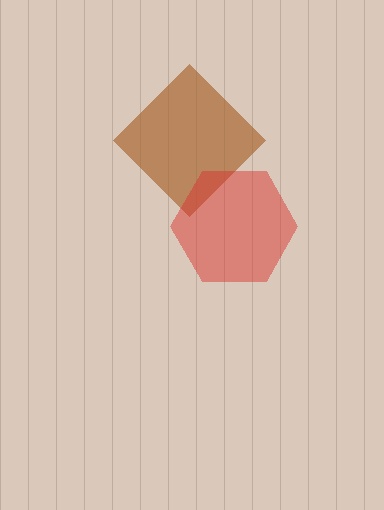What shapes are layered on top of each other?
The layered shapes are: a brown diamond, a red hexagon.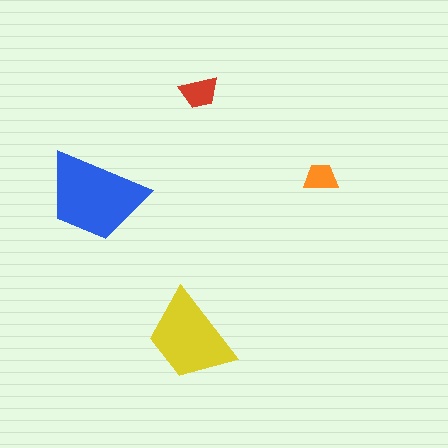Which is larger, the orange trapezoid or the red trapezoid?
The red one.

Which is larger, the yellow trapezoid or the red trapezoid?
The yellow one.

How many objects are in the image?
There are 4 objects in the image.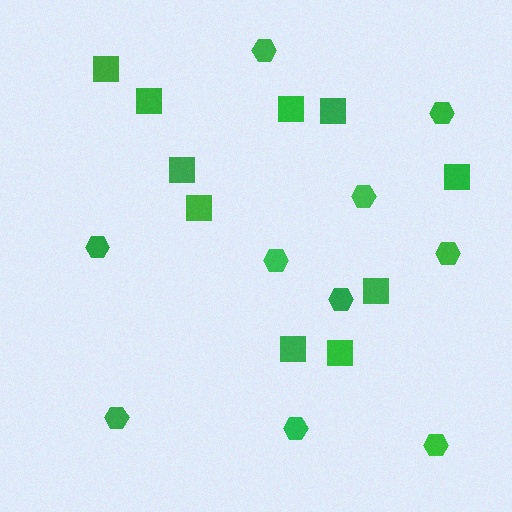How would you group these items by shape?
There are 2 groups: one group of squares (10) and one group of hexagons (10).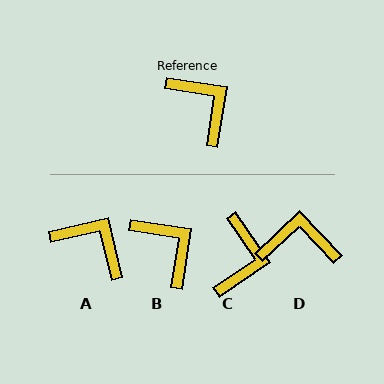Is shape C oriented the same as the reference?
No, it is off by about 47 degrees.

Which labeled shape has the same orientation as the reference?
B.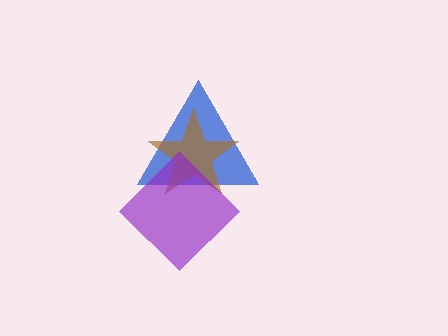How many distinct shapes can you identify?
There are 3 distinct shapes: a blue triangle, a brown star, a purple diamond.